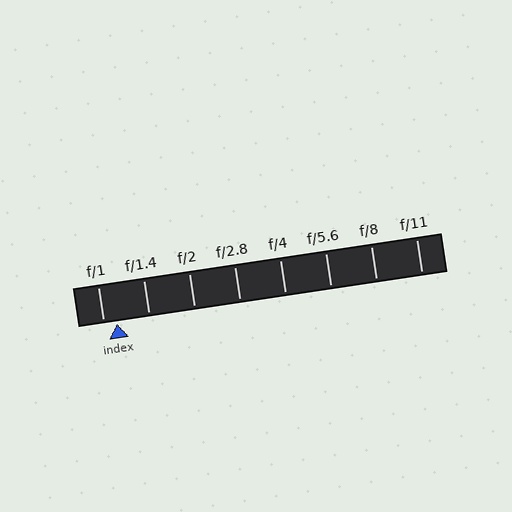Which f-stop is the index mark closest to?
The index mark is closest to f/1.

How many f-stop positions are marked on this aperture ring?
There are 8 f-stop positions marked.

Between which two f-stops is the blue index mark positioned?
The index mark is between f/1 and f/1.4.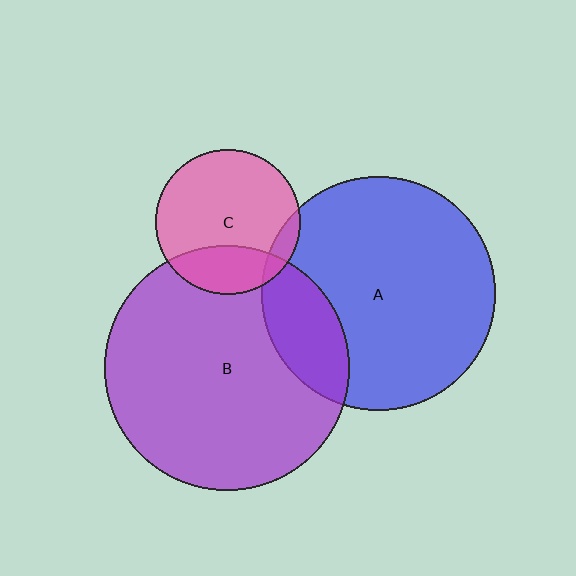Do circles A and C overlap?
Yes.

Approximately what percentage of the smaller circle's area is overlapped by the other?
Approximately 10%.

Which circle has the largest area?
Circle B (purple).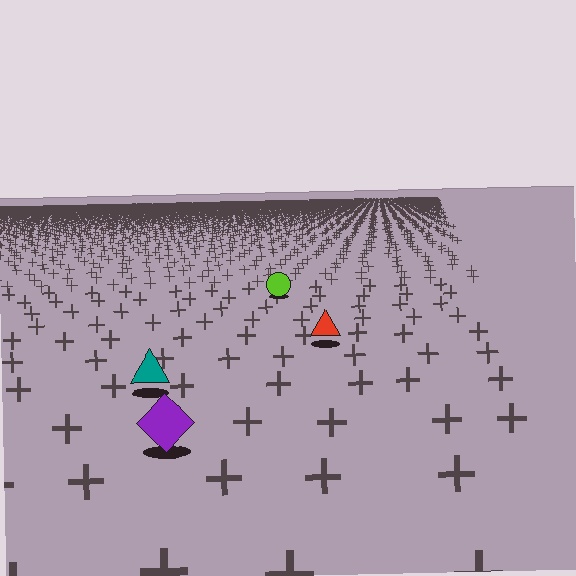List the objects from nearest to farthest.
From nearest to farthest: the purple diamond, the teal triangle, the red triangle, the lime circle.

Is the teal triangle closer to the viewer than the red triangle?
Yes. The teal triangle is closer — you can tell from the texture gradient: the ground texture is coarser near it.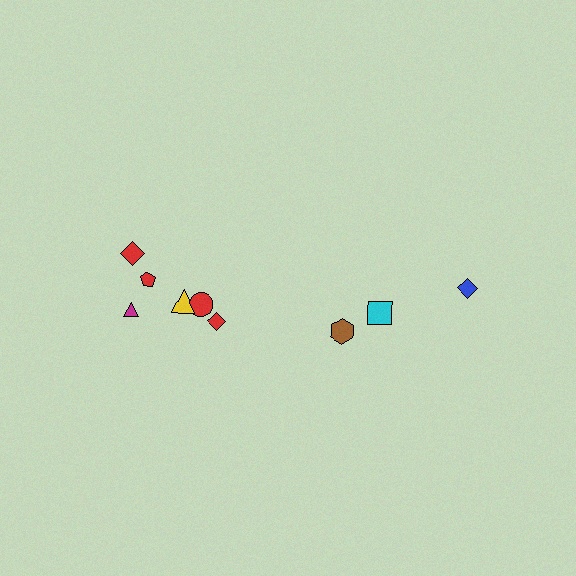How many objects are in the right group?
There are 3 objects.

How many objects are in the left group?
There are 6 objects.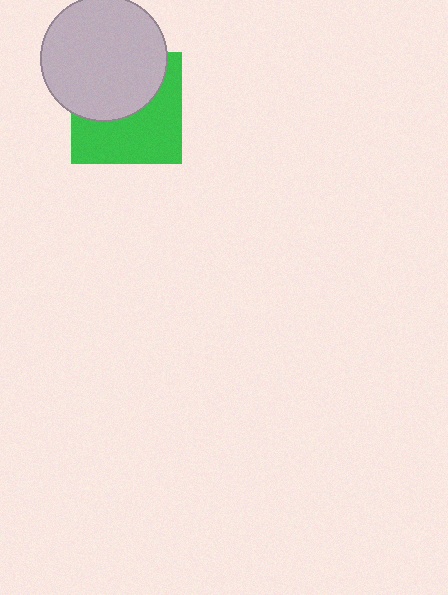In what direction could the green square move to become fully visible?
The green square could move down. That would shift it out from behind the light gray circle entirely.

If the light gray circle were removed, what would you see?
You would see the complete green square.